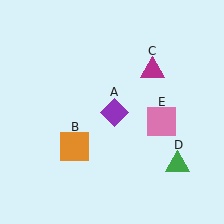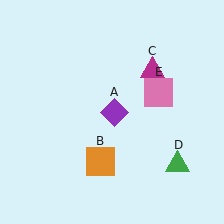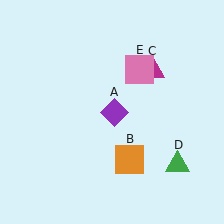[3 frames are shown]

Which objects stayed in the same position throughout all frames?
Purple diamond (object A) and magenta triangle (object C) and green triangle (object D) remained stationary.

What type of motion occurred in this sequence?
The orange square (object B), pink square (object E) rotated counterclockwise around the center of the scene.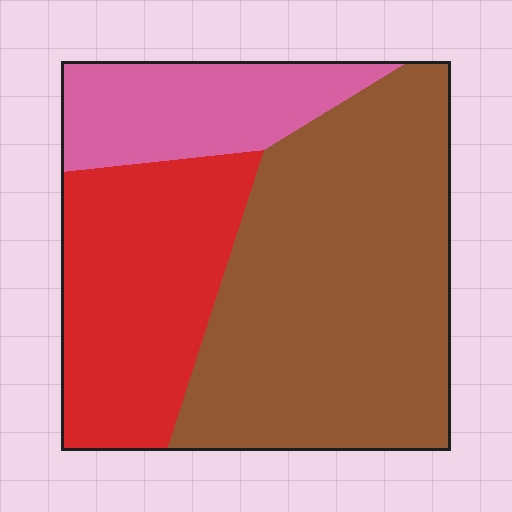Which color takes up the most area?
Brown, at roughly 55%.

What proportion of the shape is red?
Red takes up between a sixth and a third of the shape.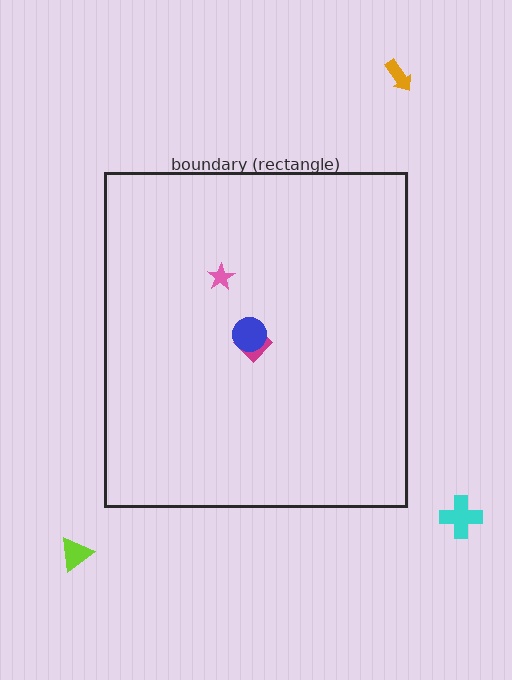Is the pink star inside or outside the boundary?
Inside.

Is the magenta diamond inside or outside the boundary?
Inside.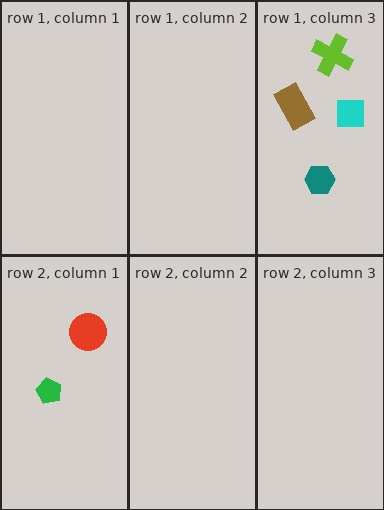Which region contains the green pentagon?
The row 2, column 1 region.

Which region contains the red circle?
The row 2, column 1 region.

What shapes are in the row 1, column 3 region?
The teal hexagon, the brown rectangle, the cyan square, the lime cross.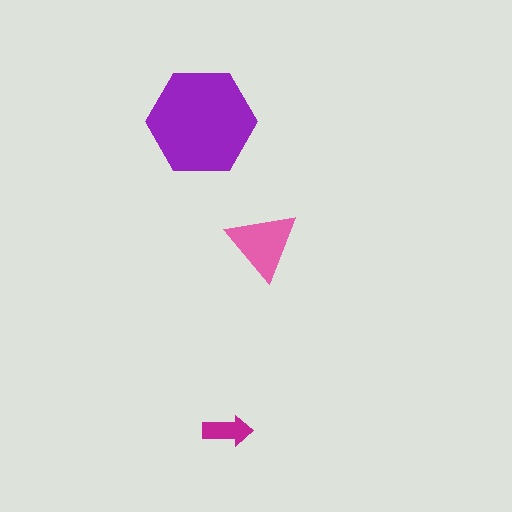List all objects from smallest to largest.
The magenta arrow, the pink triangle, the purple hexagon.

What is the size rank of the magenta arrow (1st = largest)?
3rd.